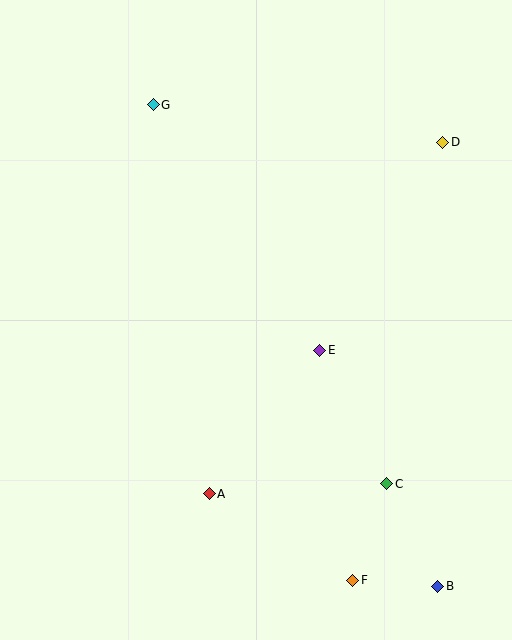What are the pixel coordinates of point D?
Point D is at (443, 142).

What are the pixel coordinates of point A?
Point A is at (209, 494).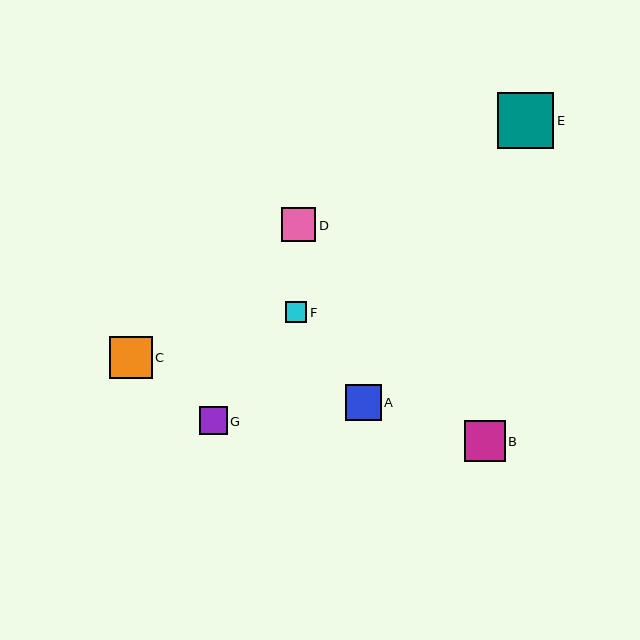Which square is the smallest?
Square F is the smallest with a size of approximately 21 pixels.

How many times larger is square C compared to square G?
Square C is approximately 1.5 times the size of square G.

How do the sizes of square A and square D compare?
Square A and square D are approximately the same size.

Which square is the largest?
Square E is the largest with a size of approximately 56 pixels.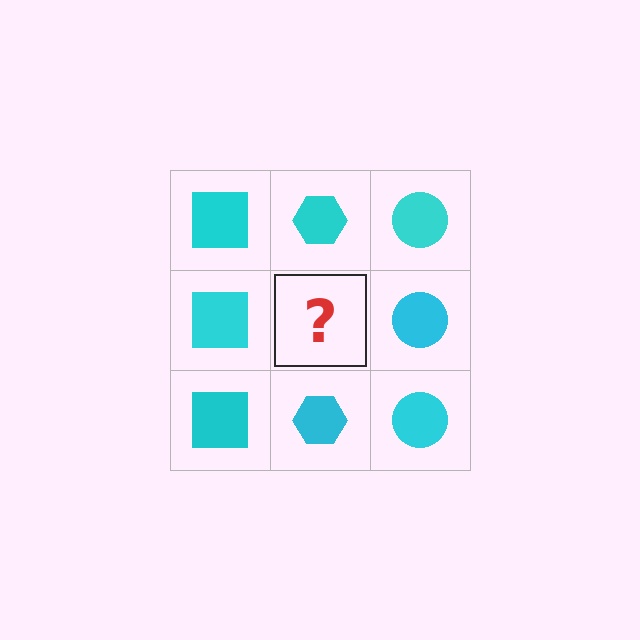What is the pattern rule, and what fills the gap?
The rule is that each column has a consistent shape. The gap should be filled with a cyan hexagon.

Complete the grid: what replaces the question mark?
The question mark should be replaced with a cyan hexagon.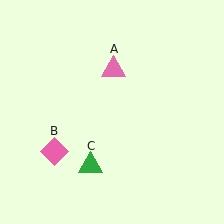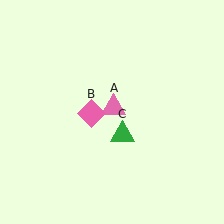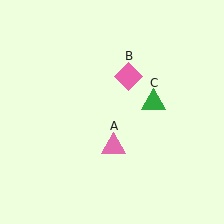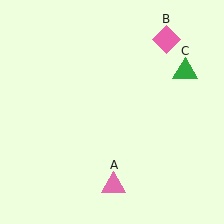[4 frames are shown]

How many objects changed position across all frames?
3 objects changed position: pink triangle (object A), pink diamond (object B), green triangle (object C).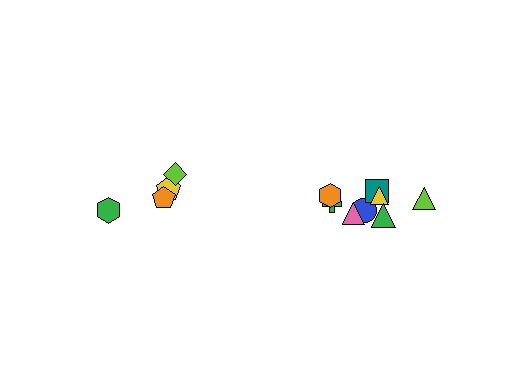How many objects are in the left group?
There are 4 objects.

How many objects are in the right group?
There are 8 objects.